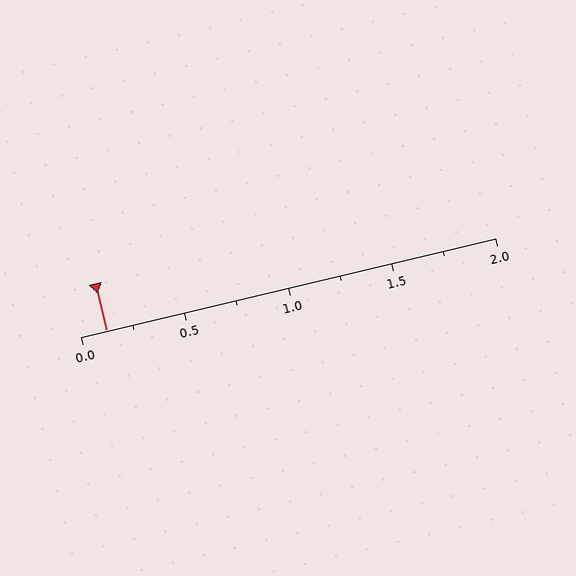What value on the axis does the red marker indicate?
The marker indicates approximately 0.12.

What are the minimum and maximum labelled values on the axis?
The axis runs from 0.0 to 2.0.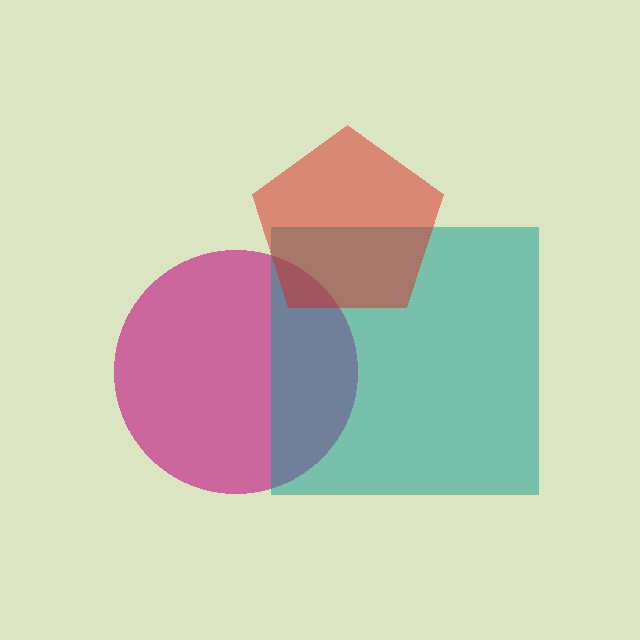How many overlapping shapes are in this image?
There are 3 overlapping shapes in the image.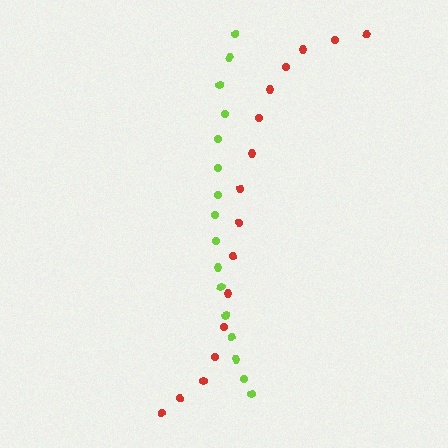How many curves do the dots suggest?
There are 2 distinct paths.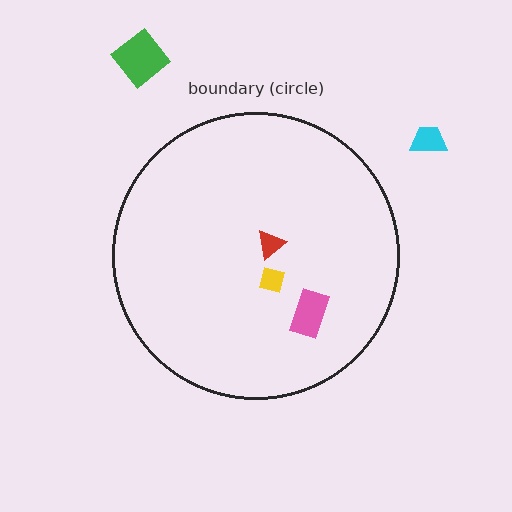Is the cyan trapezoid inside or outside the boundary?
Outside.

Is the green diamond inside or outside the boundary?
Outside.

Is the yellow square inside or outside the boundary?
Inside.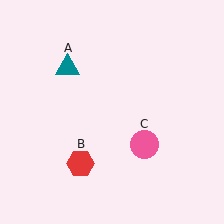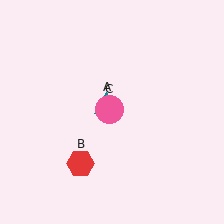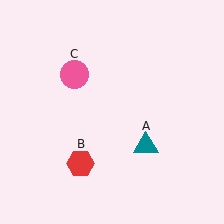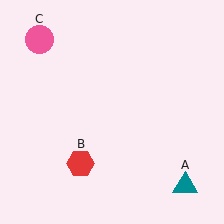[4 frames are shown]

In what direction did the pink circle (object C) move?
The pink circle (object C) moved up and to the left.